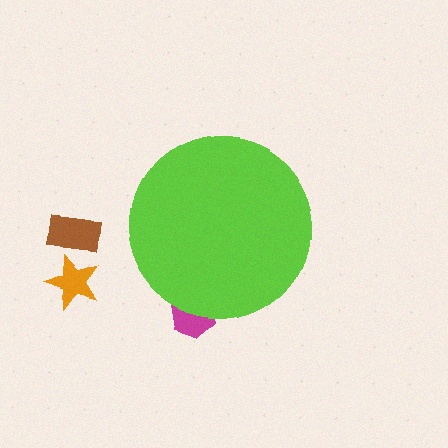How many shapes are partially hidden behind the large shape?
1 shape is partially hidden.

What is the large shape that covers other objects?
A lime circle.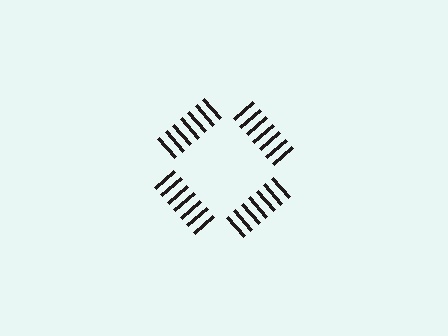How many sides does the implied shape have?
4 sides — the line-ends trace a square.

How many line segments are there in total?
28 — 7 along each of the 4 edges.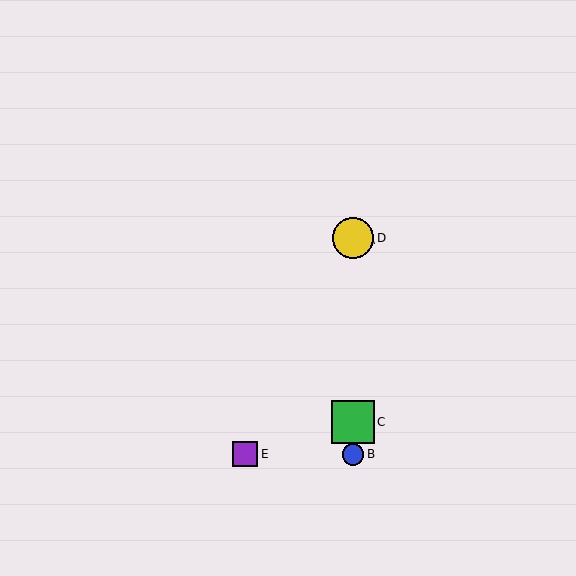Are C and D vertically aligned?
Yes, both are at x≈353.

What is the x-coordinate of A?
Object A is at x≈353.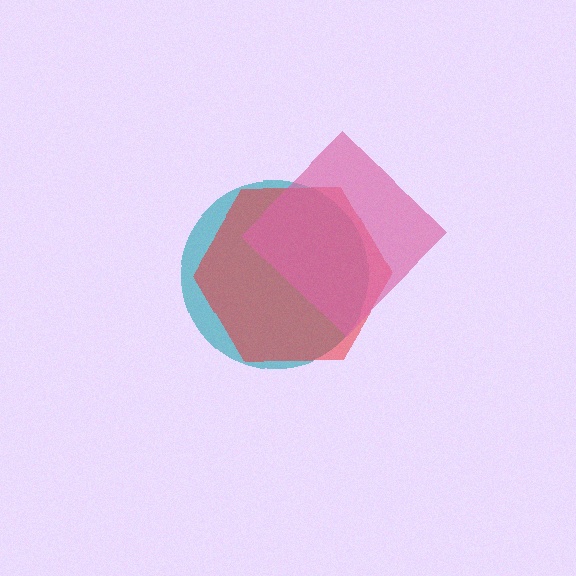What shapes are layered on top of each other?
The layered shapes are: a teal circle, a red hexagon, a pink diamond.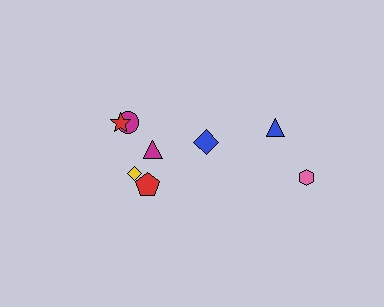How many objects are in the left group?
There are 5 objects.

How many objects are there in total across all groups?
There are 8 objects.